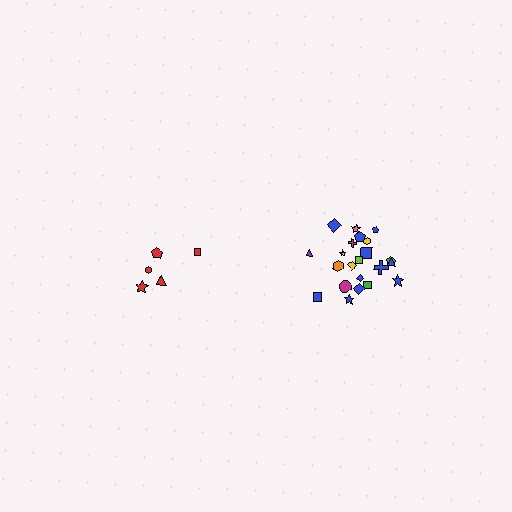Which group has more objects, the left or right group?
The right group.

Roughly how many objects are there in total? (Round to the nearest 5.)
Roughly 25 objects in total.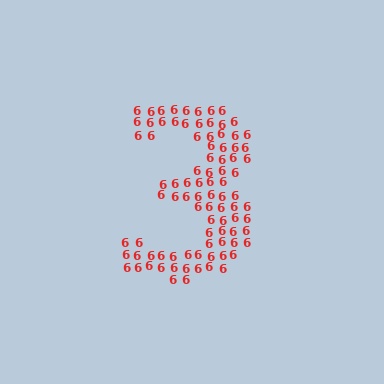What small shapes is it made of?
It is made of small digit 6's.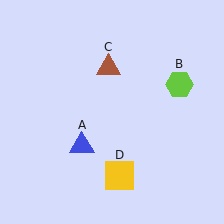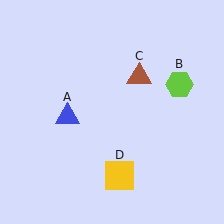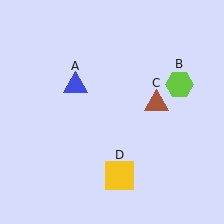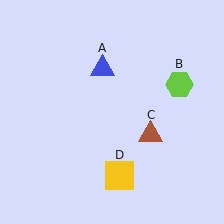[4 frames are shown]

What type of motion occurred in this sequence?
The blue triangle (object A), brown triangle (object C) rotated clockwise around the center of the scene.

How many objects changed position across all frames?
2 objects changed position: blue triangle (object A), brown triangle (object C).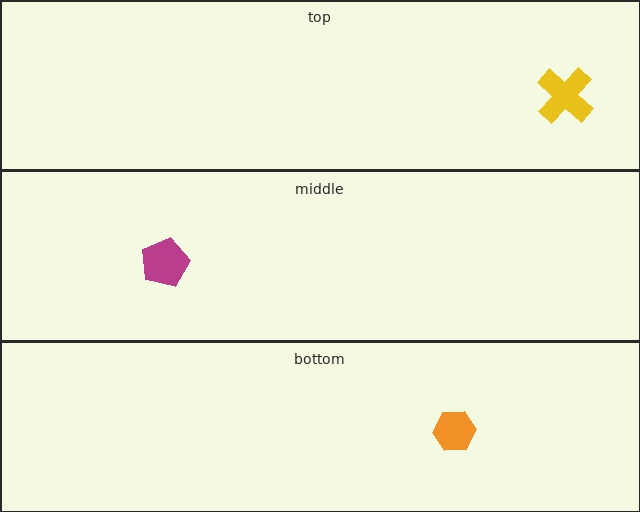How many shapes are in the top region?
1.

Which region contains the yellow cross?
The top region.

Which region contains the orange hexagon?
The bottom region.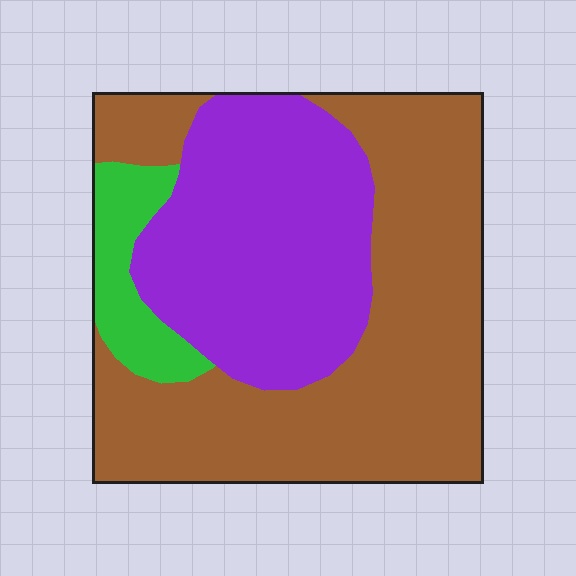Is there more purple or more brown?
Brown.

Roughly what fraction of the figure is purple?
Purple covers around 35% of the figure.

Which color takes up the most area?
Brown, at roughly 55%.